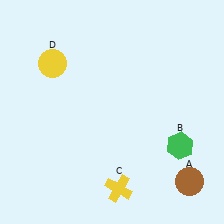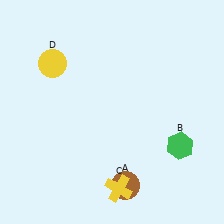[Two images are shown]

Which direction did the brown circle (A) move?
The brown circle (A) moved left.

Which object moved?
The brown circle (A) moved left.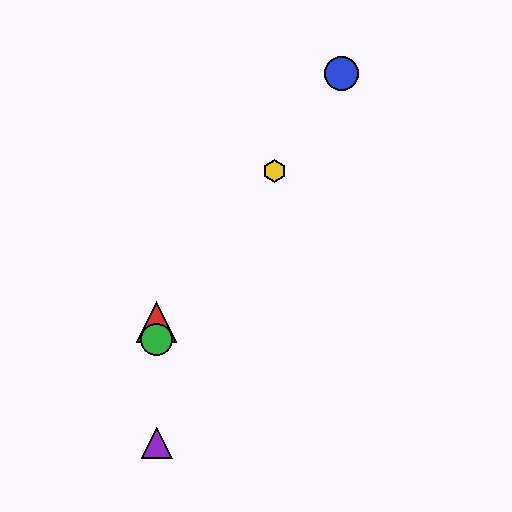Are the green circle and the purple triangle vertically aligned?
Yes, both are at x≈157.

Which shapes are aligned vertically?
The red triangle, the green circle, the purple triangle are aligned vertically.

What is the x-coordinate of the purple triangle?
The purple triangle is at x≈157.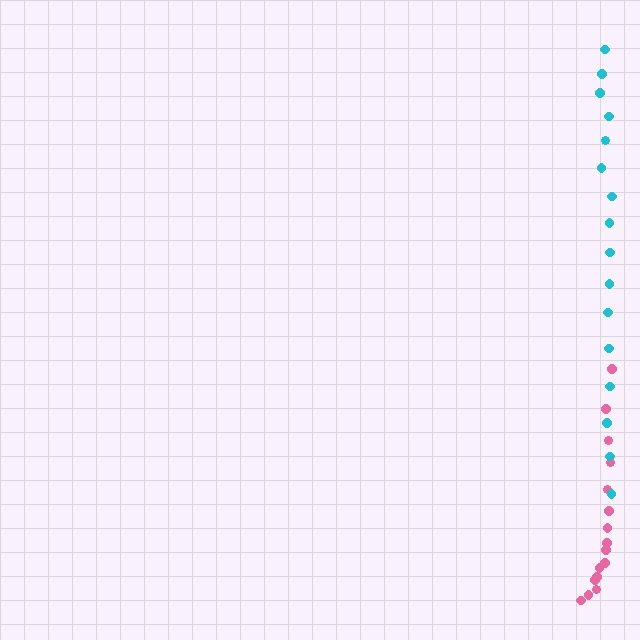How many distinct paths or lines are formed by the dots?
There are 2 distinct paths.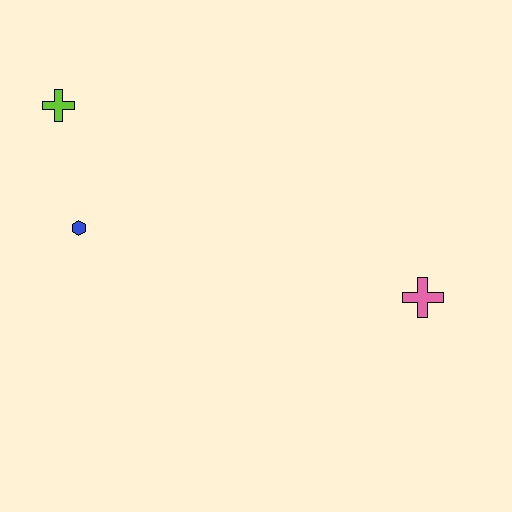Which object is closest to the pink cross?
The blue hexagon is closest to the pink cross.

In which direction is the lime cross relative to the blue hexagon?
The lime cross is above the blue hexagon.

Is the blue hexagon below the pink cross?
No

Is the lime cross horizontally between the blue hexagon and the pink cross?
No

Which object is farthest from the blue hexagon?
The pink cross is farthest from the blue hexagon.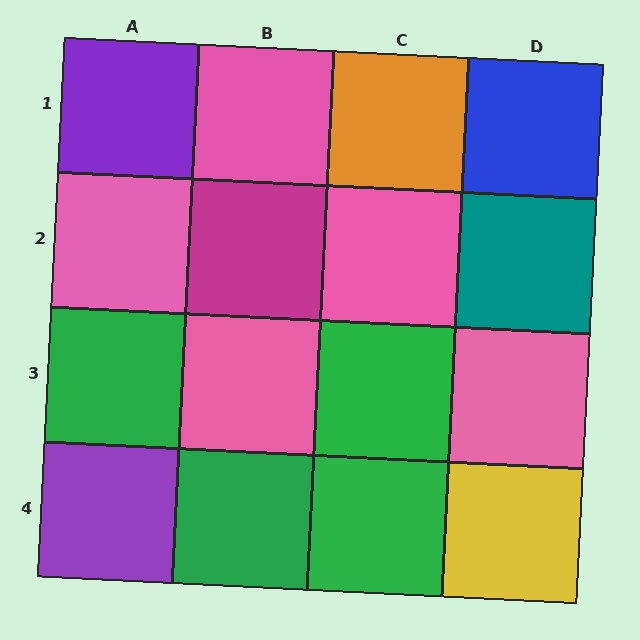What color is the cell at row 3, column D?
Pink.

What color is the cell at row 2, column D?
Teal.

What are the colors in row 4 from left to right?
Purple, green, green, yellow.